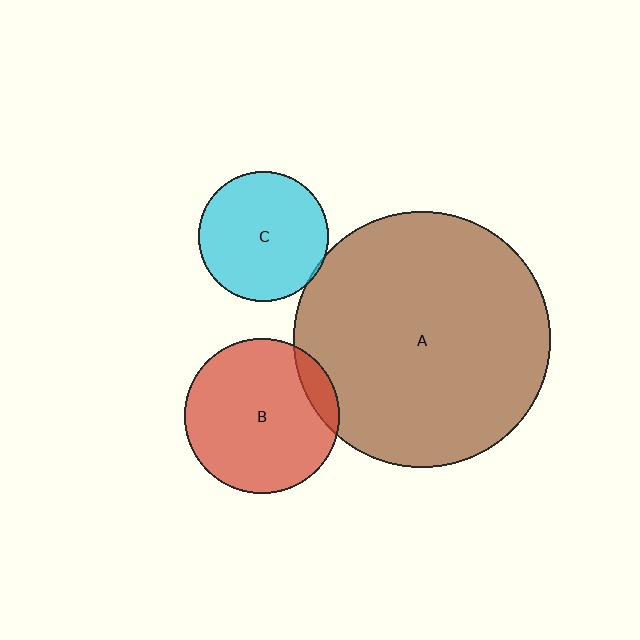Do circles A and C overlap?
Yes.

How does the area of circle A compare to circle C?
Approximately 3.9 times.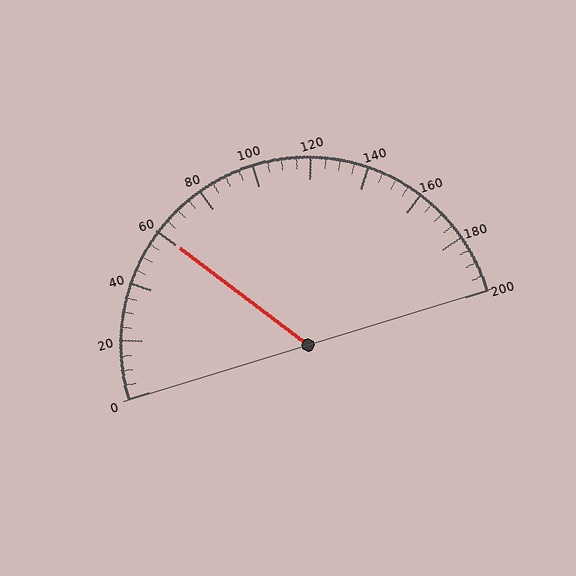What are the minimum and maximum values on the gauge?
The gauge ranges from 0 to 200.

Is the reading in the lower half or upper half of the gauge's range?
The reading is in the lower half of the range (0 to 200).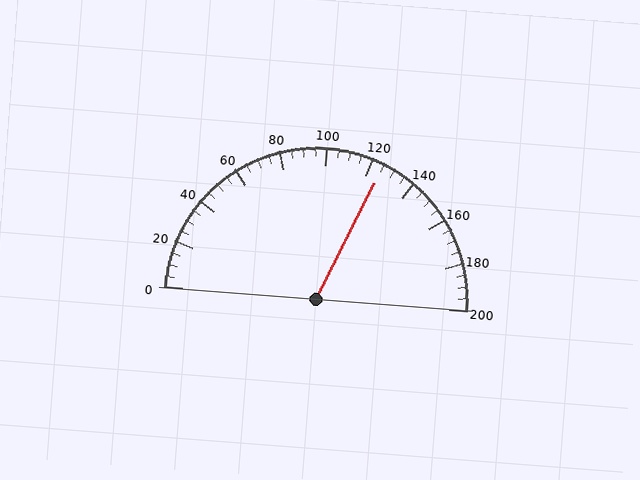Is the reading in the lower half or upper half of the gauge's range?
The reading is in the upper half of the range (0 to 200).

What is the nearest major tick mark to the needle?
The nearest major tick mark is 120.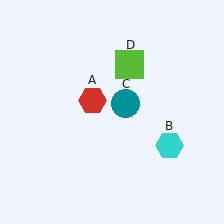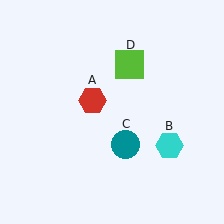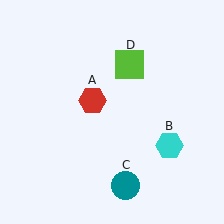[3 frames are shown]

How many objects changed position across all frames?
1 object changed position: teal circle (object C).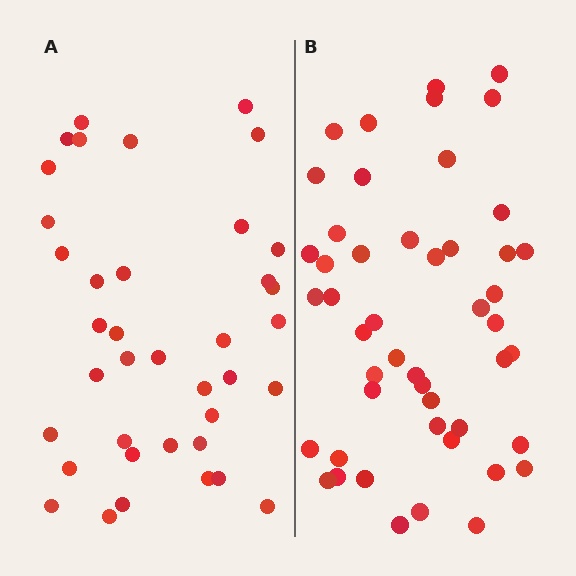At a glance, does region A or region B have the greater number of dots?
Region B (the right region) has more dots.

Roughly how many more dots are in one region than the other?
Region B has roughly 10 or so more dots than region A.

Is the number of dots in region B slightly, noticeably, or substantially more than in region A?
Region B has noticeably more, but not dramatically so. The ratio is roughly 1.3 to 1.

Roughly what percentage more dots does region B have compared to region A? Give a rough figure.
About 25% more.